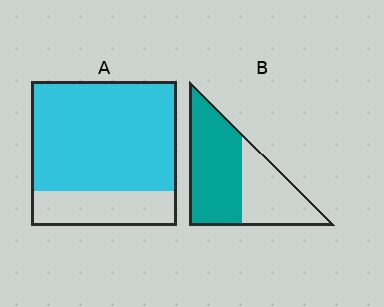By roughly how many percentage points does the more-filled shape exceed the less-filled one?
By roughly 15 percentage points (A over B).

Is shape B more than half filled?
Yes.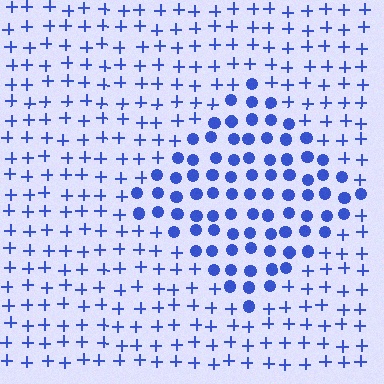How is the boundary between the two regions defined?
The boundary is defined by a change in element shape: circles inside vs. plus signs outside. All elements share the same color and spacing.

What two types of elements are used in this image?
The image uses circles inside the diamond region and plus signs outside it.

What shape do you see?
I see a diamond.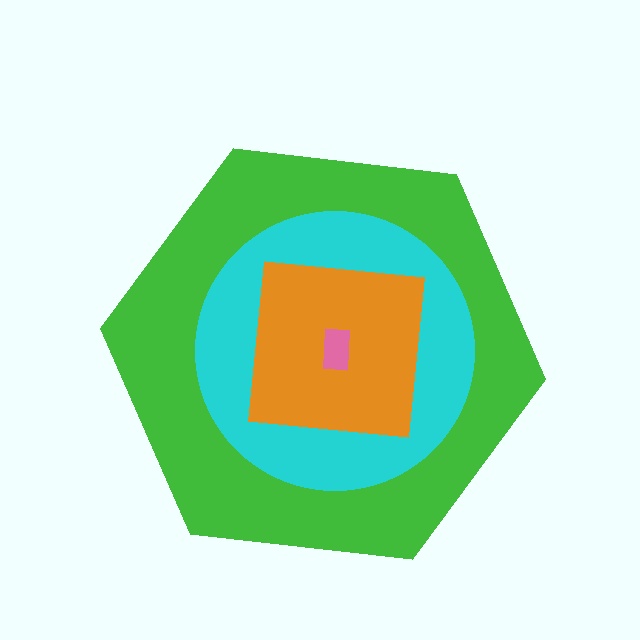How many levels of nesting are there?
4.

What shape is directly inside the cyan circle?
The orange square.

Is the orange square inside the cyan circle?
Yes.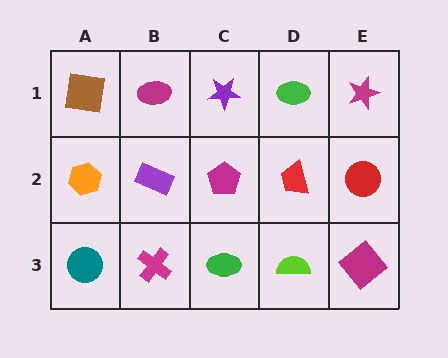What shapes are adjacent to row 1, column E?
A red circle (row 2, column E), a green ellipse (row 1, column D).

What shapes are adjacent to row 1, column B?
A purple rectangle (row 2, column B), a brown square (row 1, column A), a purple star (row 1, column C).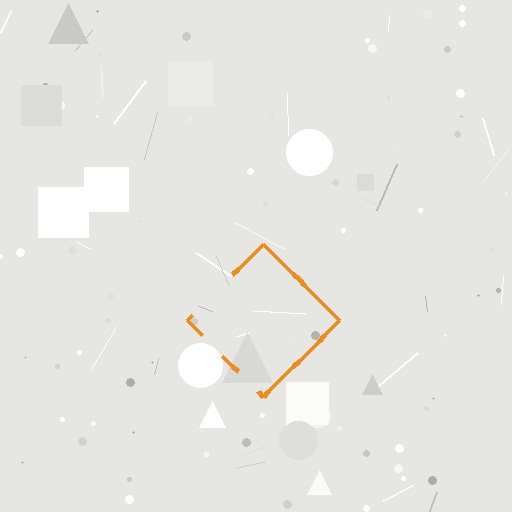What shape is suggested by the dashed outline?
The dashed outline suggests a diamond.